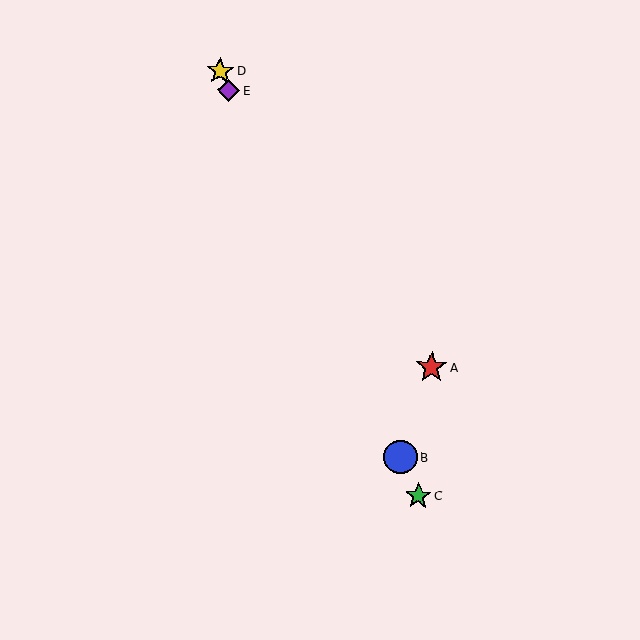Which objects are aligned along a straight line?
Objects B, C, D, E are aligned along a straight line.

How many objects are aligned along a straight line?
4 objects (B, C, D, E) are aligned along a straight line.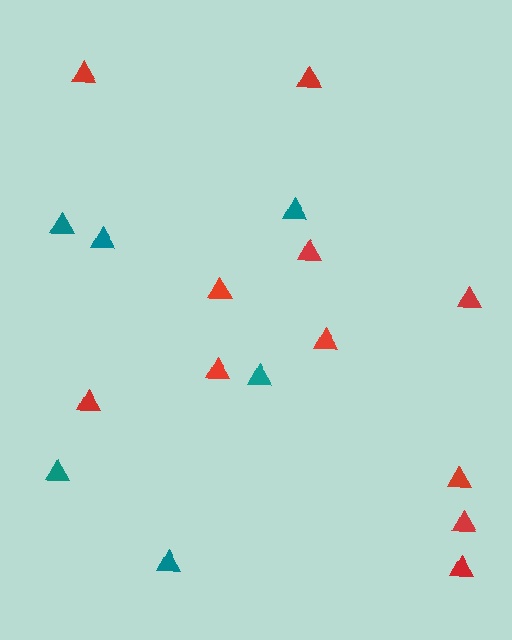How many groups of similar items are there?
There are 2 groups: one group of red triangles (11) and one group of teal triangles (6).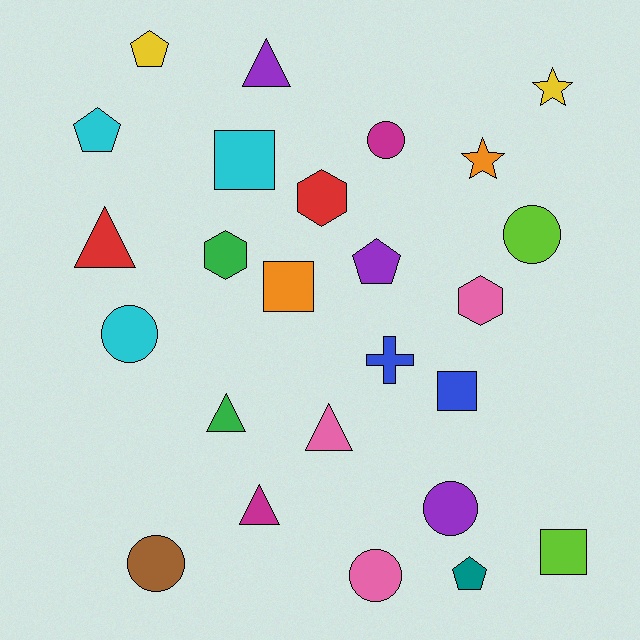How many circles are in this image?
There are 6 circles.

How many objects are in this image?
There are 25 objects.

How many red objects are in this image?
There are 2 red objects.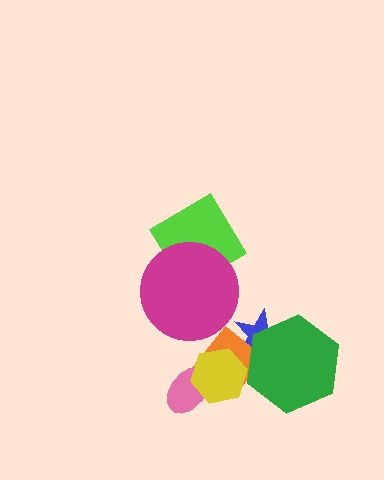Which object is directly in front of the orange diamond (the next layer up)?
The green hexagon is directly in front of the orange diamond.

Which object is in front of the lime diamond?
The magenta circle is in front of the lime diamond.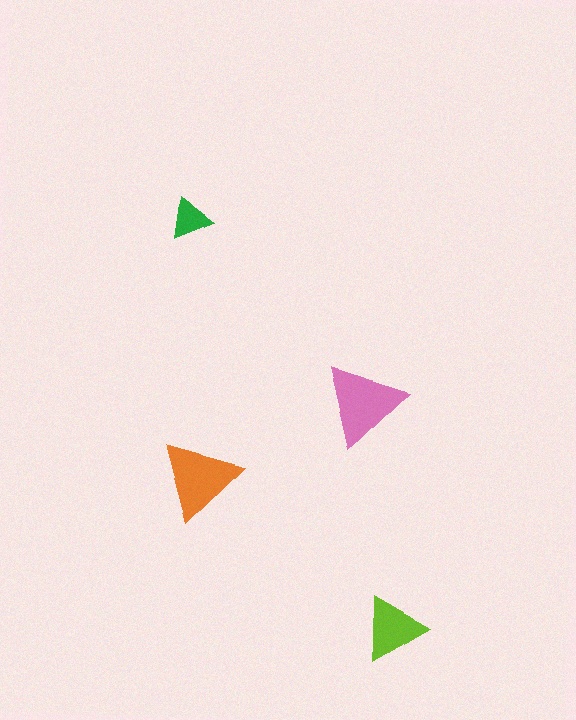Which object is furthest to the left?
The green triangle is leftmost.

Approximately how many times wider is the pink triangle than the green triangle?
About 2 times wider.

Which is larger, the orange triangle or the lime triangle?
The orange one.